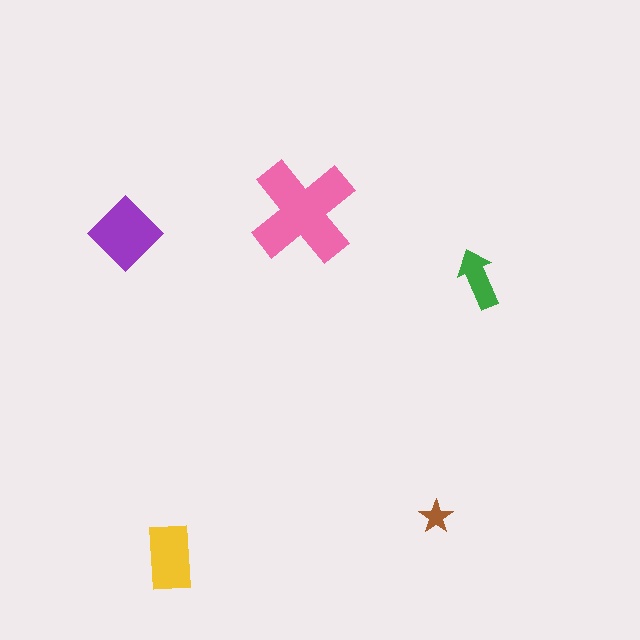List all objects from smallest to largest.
The brown star, the green arrow, the yellow rectangle, the purple diamond, the pink cross.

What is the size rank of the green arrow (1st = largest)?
4th.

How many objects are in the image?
There are 5 objects in the image.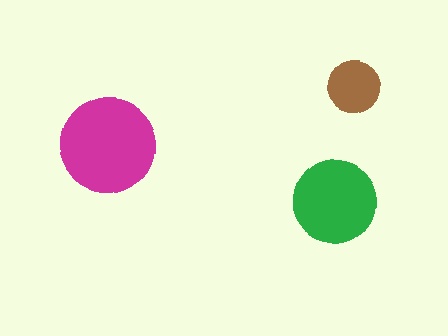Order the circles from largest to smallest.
the magenta one, the green one, the brown one.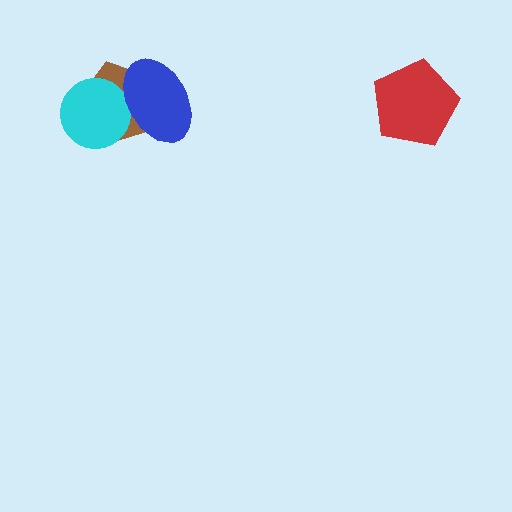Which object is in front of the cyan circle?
The blue ellipse is in front of the cyan circle.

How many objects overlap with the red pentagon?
0 objects overlap with the red pentagon.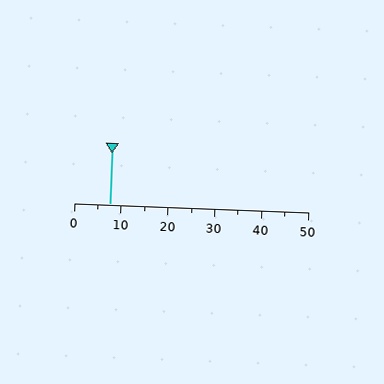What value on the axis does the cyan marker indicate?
The marker indicates approximately 7.5.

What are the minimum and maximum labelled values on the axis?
The axis runs from 0 to 50.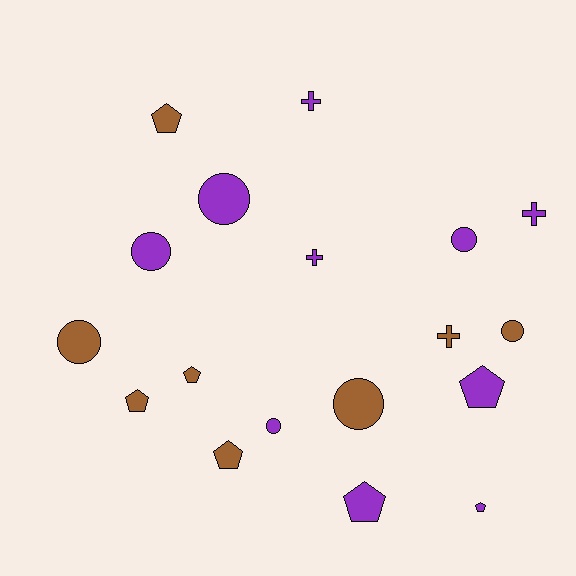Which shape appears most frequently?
Circle, with 7 objects.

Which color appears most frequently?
Purple, with 10 objects.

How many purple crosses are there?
There are 3 purple crosses.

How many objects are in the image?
There are 18 objects.